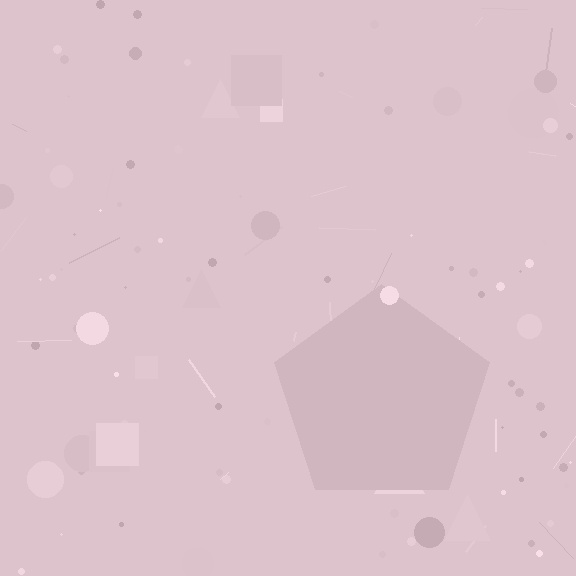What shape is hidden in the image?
A pentagon is hidden in the image.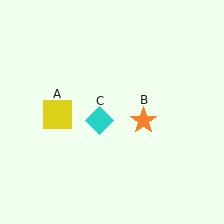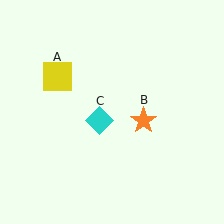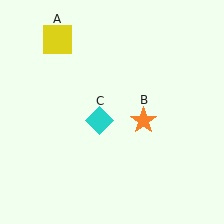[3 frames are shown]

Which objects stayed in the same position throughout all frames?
Orange star (object B) and cyan diamond (object C) remained stationary.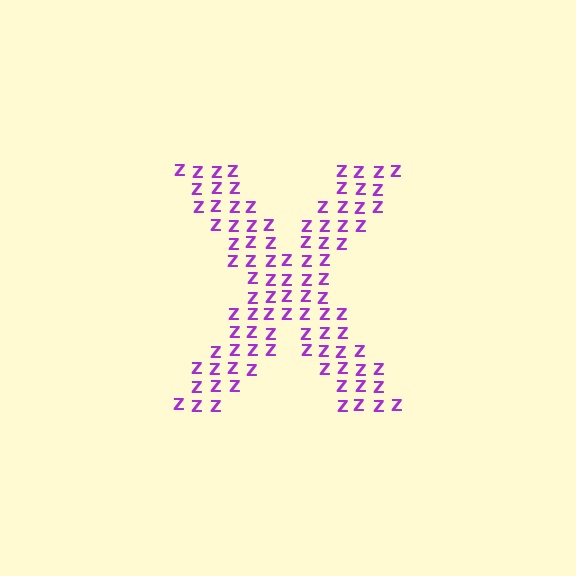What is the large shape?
The large shape is the letter X.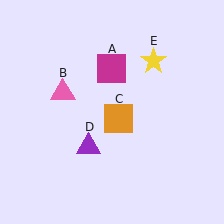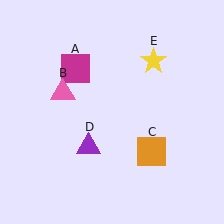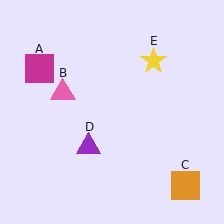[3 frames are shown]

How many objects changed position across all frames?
2 objects changed position: magenta square (object A), orange square (object C).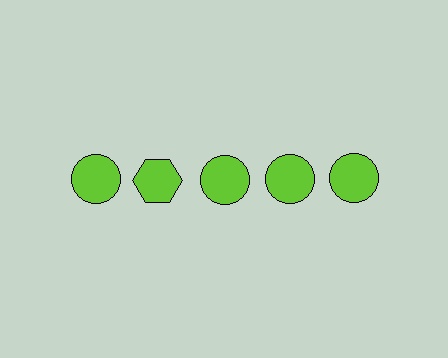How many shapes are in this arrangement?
There are 5 shapes arranged in a grid pattern.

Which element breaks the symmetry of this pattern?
The lime hexagon in the top row, second from left column breaks the symmetry. All other shapes are lime circles.